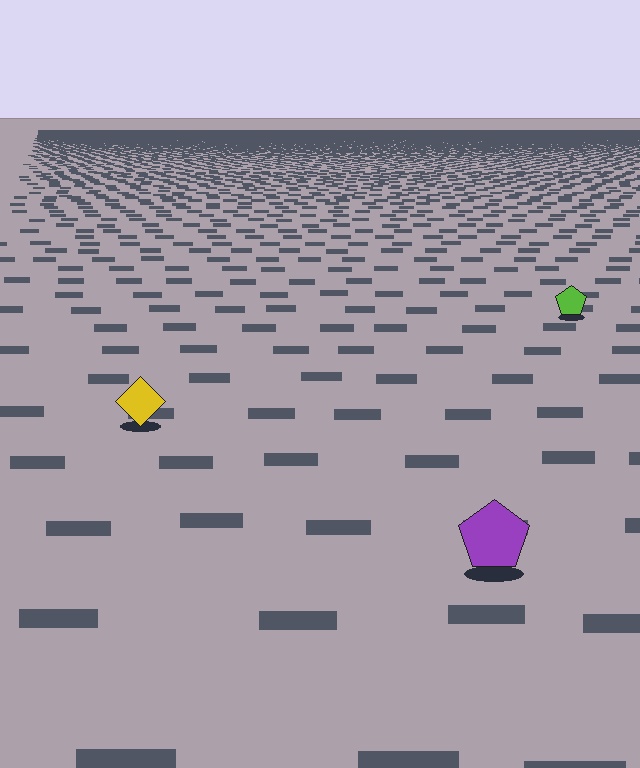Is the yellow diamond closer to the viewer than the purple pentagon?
No. The purple pentagon is closer — you can tell from the texture gradient: the ground texture is coarser near it.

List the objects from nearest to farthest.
From nearest to farthest: the purple pentagon, the yellow diamond, the lime pentagon.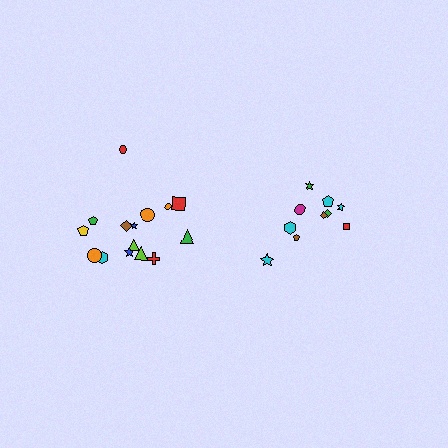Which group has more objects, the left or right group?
The left group.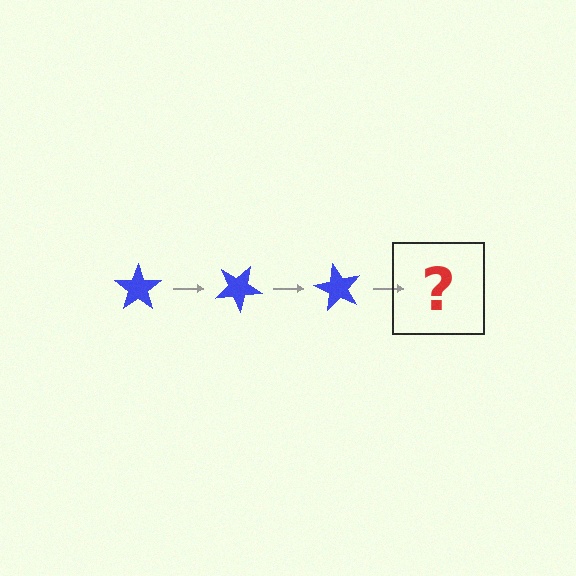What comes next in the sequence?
The next element should be a blue star rotated 90 degrees.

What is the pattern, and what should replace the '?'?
The pattern is that the star rotates 30 degrees each step. The '?' should be a blue star rotated 90 degrees.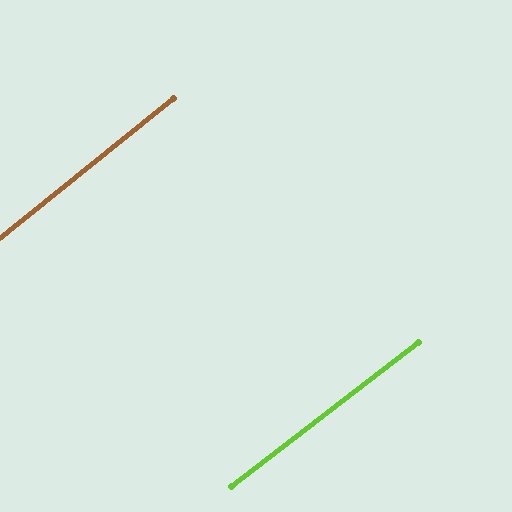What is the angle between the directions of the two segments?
Approximately 1 degree.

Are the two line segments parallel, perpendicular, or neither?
Parallel — their directions differ by only 1.1°.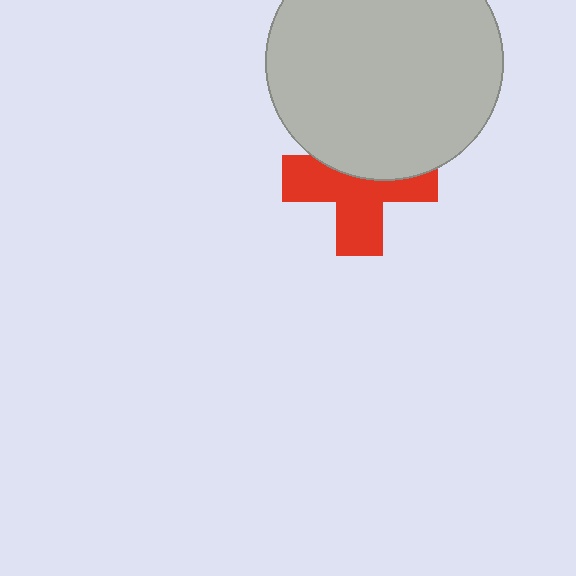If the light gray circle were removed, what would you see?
You would see the complete red cross.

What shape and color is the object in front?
The object in front is a light gray circle.